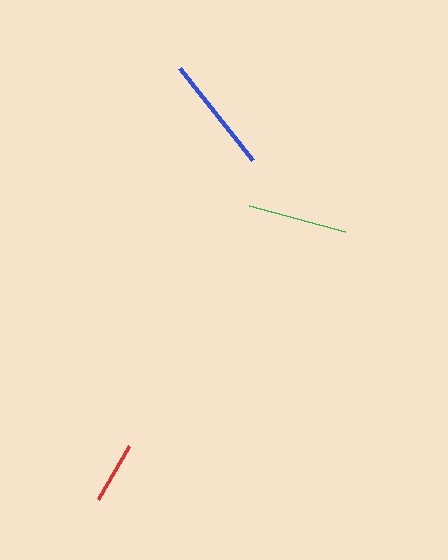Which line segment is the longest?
The blue line is the longest at approximately 117 pixels.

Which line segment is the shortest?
The red line is the shortest at approximately 62 pixels.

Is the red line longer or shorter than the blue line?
The blue line is longer than the red line.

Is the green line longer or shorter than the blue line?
The blue line is longer than the green line.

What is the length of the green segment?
The green segment is approximately 99 pixels long.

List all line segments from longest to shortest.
From longest to shortest: blue, green, red.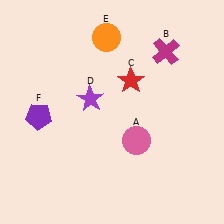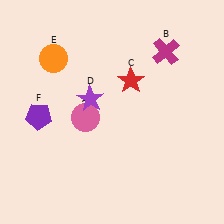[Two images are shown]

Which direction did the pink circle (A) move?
The pink circle (A) moved left.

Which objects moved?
The objects that moved are: the pink circle (A), the orange circle (E).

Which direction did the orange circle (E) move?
The orange circle (E) moved left.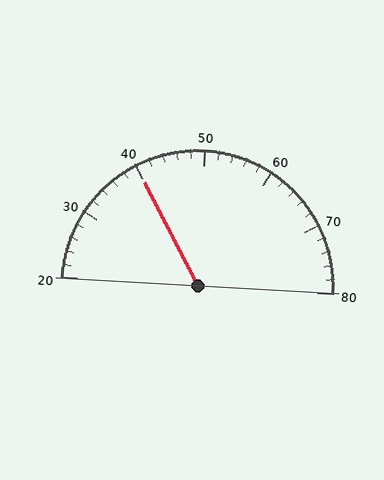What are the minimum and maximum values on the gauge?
The gauge ranges from 20 to 80.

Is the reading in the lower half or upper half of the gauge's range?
The reading is in the lower half of the range (20 to 80).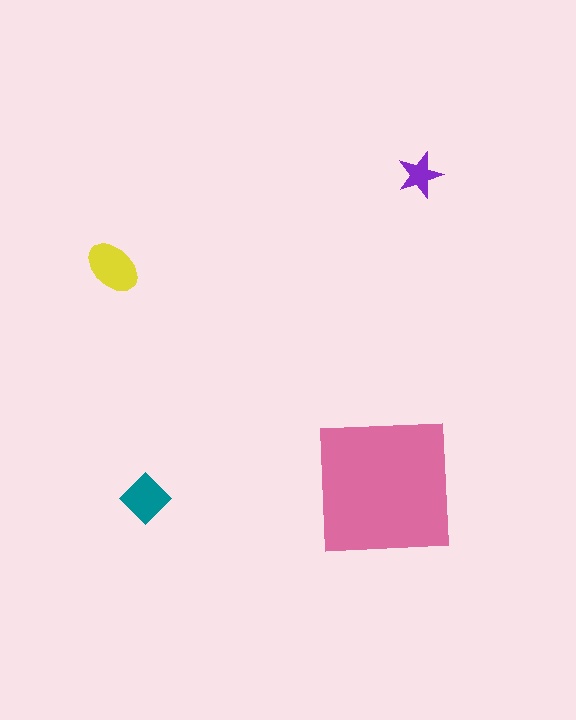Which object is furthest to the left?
The yellow ellipse is leftmost.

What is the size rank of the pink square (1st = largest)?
1st.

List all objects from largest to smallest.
The pink square, the yellow ellipse, the teal diamond, the purple star.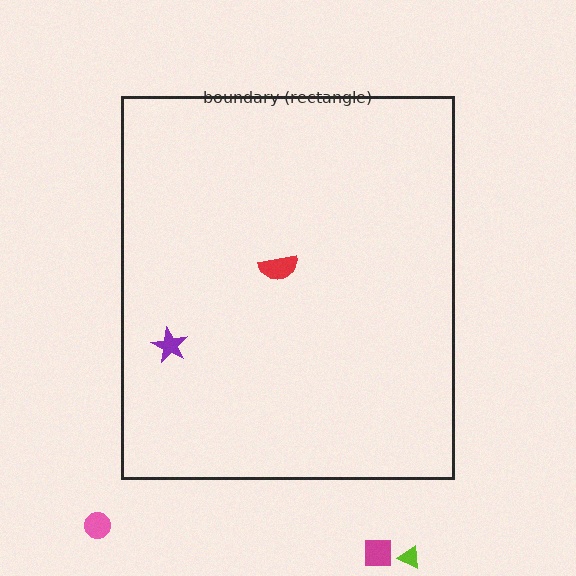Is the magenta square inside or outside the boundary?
Outside.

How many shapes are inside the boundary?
2 inside, 3 outside.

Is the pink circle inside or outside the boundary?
Outside.